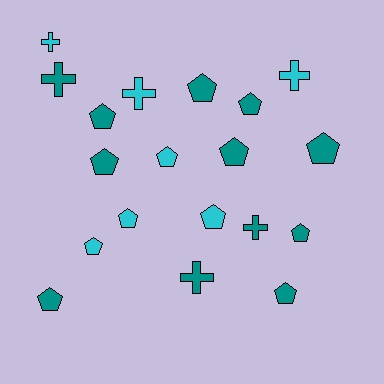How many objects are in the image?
There are 19 objects.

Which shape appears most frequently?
Pentagon, with 13 objects.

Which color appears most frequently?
Teal, with 12 objects.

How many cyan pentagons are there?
There are 4 cyan pentagons.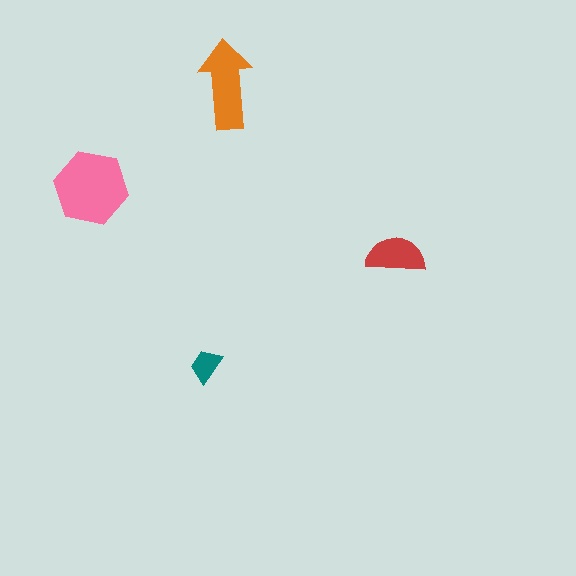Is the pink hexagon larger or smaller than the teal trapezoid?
Larger.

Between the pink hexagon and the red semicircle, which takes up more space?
The pink hexagon.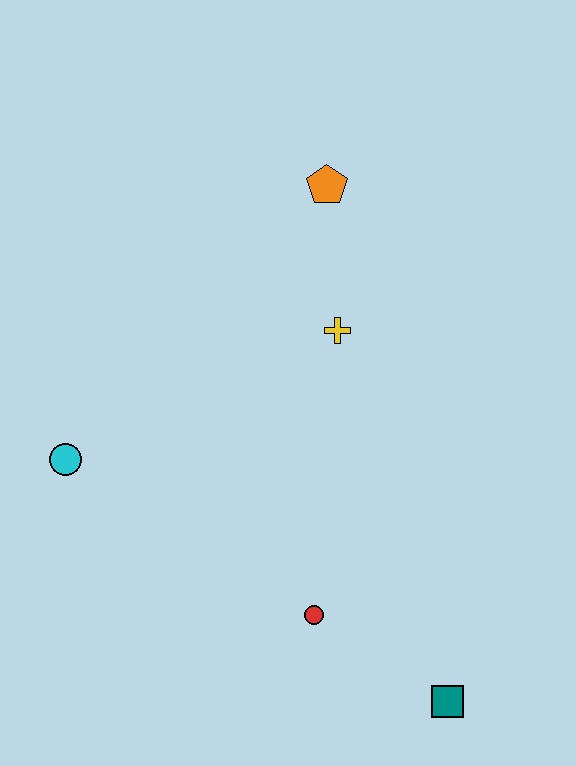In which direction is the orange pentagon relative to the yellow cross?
The orange pentagon is above the yellow cross.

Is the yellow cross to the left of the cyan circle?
No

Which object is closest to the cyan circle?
The red circle is closest to the cyan circle.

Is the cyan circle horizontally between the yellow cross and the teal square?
No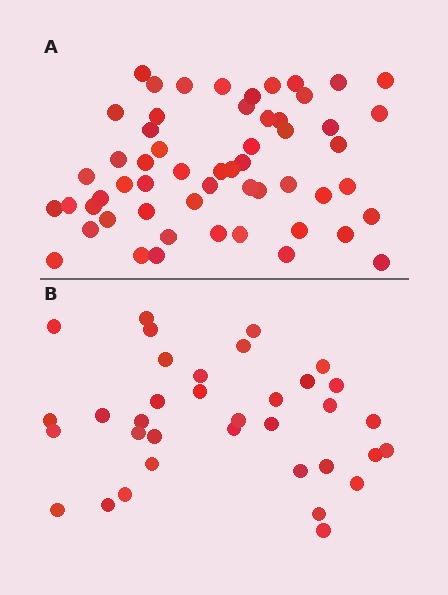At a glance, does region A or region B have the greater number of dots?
Region A (the top region) has more dots.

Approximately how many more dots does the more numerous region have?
Region A has approximately 20 more dots than region B.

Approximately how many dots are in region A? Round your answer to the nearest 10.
About 60 dots. (The exact count is 56, which rounds to 60.)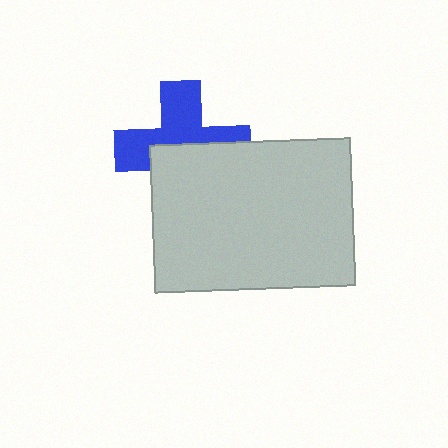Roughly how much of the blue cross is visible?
About half of it is visible (roughly 52%).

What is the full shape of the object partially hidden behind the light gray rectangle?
The partially hidden object is a blue cross.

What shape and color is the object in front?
The object in front is a light gray rectangle.